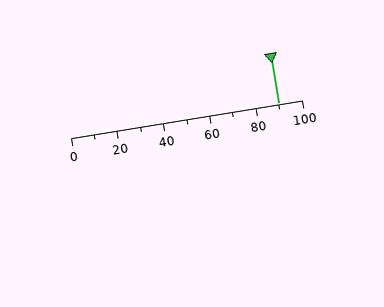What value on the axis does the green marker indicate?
The marker indicates approximately 90.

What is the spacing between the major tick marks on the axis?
The major ticks are spaced 20 apart.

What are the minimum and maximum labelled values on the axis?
The axis runs from 0 to 100.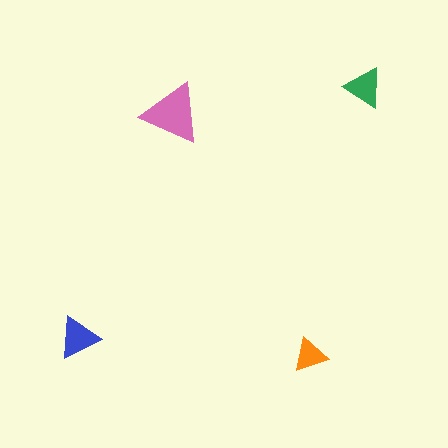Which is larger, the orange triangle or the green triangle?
The green one.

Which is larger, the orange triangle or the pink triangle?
The pink one.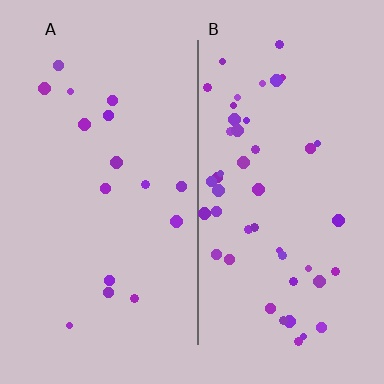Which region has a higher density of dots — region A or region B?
B (the right).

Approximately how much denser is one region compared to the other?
Approximately 2.9× — region B over region A.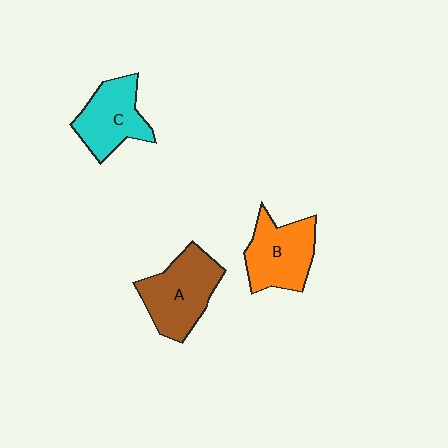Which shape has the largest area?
Shape A (brown).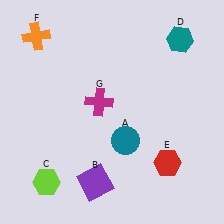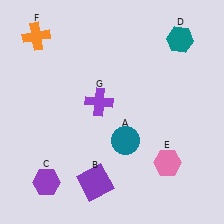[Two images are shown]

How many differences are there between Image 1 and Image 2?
There are 3 differences between the two images.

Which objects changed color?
C changed from lime to purple. E changed from red to pink. G changed from magenta to purple.